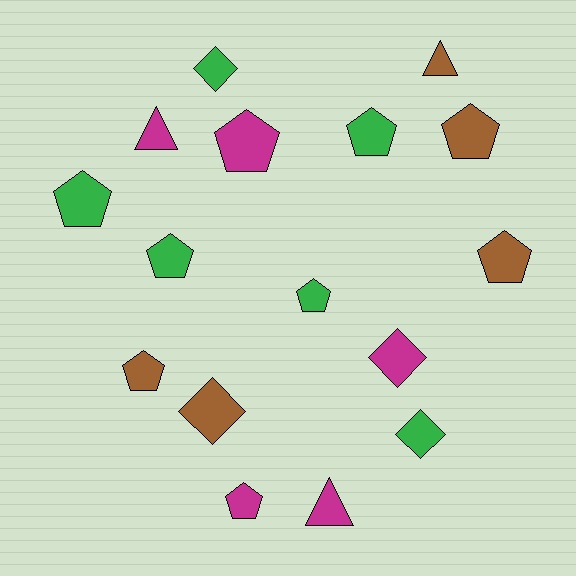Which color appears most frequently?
Green, with 6 objects.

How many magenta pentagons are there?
There are 2 magenta pentagons.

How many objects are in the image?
There are 16 objects.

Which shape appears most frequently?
Pentagon, with 9 objects.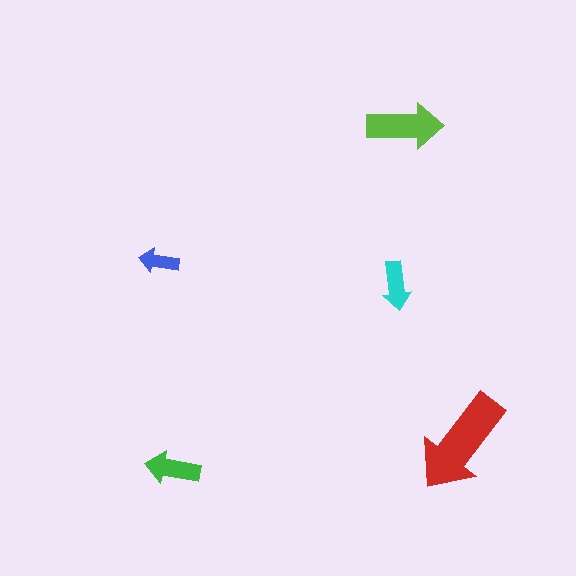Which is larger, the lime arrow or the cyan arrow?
The lime one.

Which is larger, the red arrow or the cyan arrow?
The red one.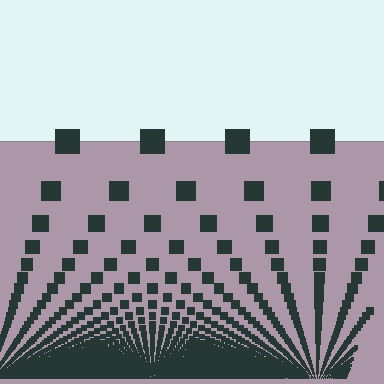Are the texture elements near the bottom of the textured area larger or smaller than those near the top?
Smaller. The gradient is inverted — elements near the bottom are smaller and denser.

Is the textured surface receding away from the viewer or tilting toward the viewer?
The surface appears to tilt toward the viewer. Texture elements get larger and sparser toward the top.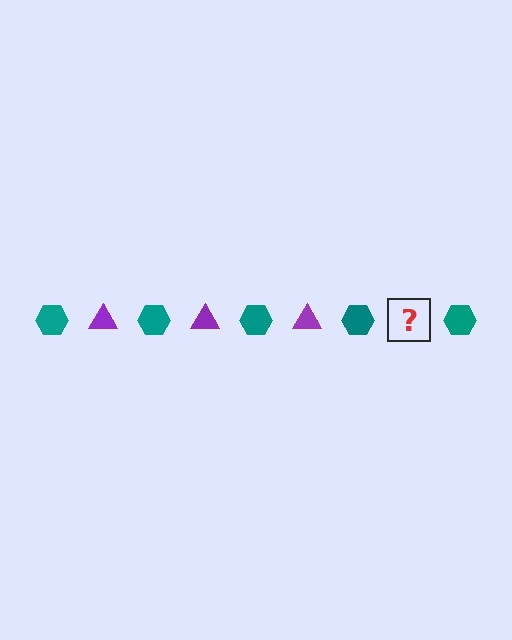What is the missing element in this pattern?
The missing element is a purple triangle.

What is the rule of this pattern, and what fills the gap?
The rule is that the pattern alternates between teal hexagon and purple triangle. The gap should be filled with a purple triangle.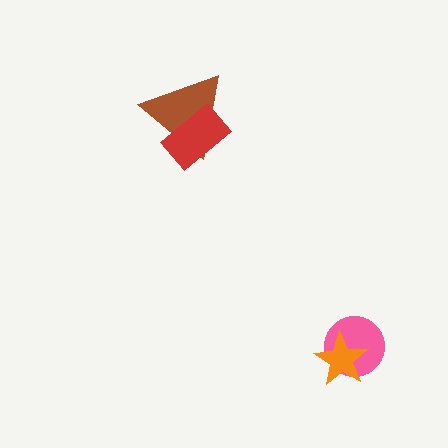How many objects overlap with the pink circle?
1 object overlaps with the pink circle.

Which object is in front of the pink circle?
The orange star is in front of the pink circle.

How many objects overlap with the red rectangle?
1 object overlaps with the red rectangle.